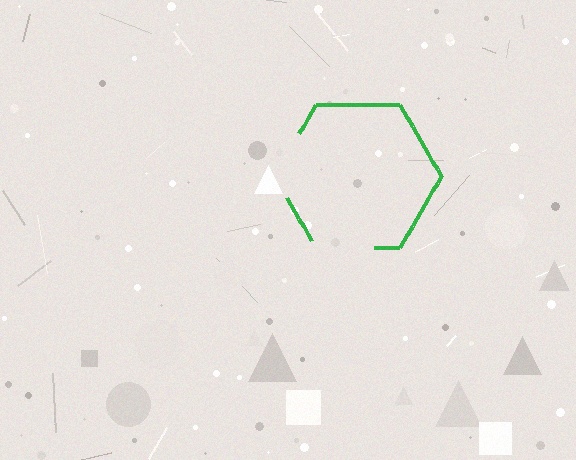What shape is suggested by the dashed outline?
The dashed outline suggests a hexagon.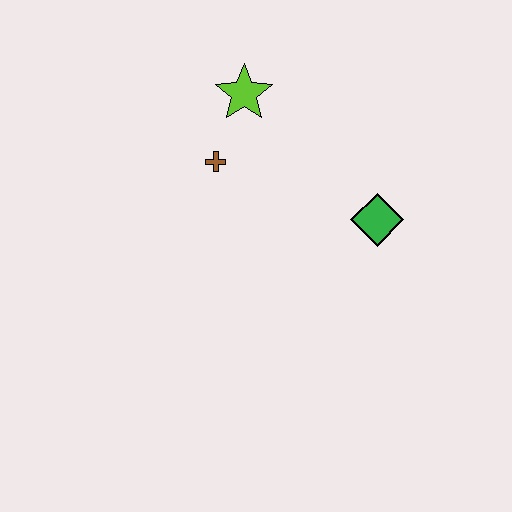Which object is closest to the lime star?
The brown cross is closest to the lime star.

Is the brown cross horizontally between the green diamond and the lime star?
No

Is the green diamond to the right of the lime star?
Yes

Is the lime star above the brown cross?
Yes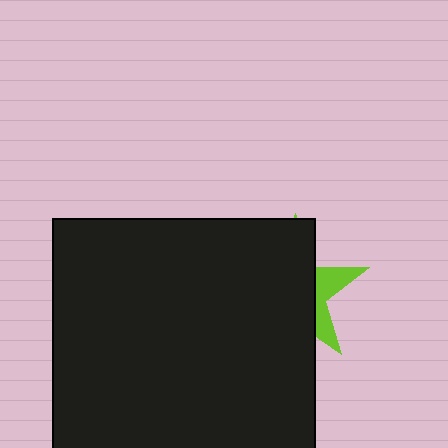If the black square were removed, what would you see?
You would see the complete lime star.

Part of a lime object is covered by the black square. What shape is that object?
It is a star.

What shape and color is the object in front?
The object in front is a black square.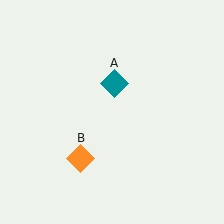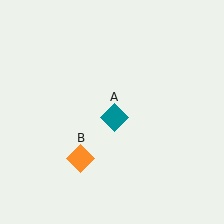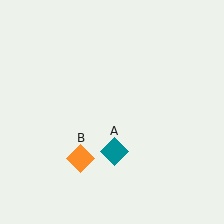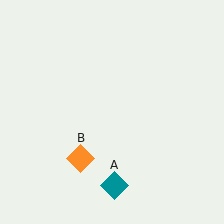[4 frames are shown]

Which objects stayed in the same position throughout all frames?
Orange diamond (object B) remained stationary.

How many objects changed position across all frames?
1 object changed position: teal diamond (object A).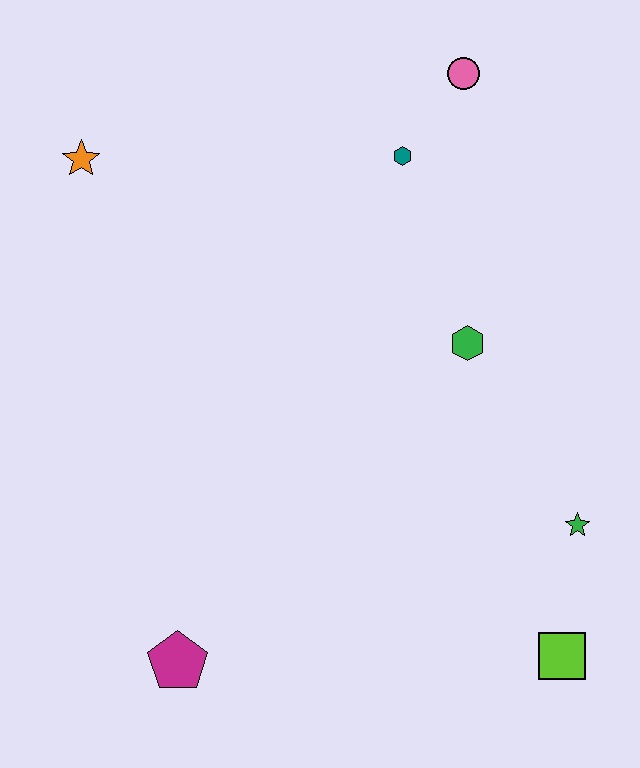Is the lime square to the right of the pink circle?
Yes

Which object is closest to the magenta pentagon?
The lime square is closest to the magenta pentagon.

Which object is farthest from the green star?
The orange star is farthest from the green star.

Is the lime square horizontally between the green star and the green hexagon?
Yes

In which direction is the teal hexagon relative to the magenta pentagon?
The teal hexagon is above the magenta pentagon.